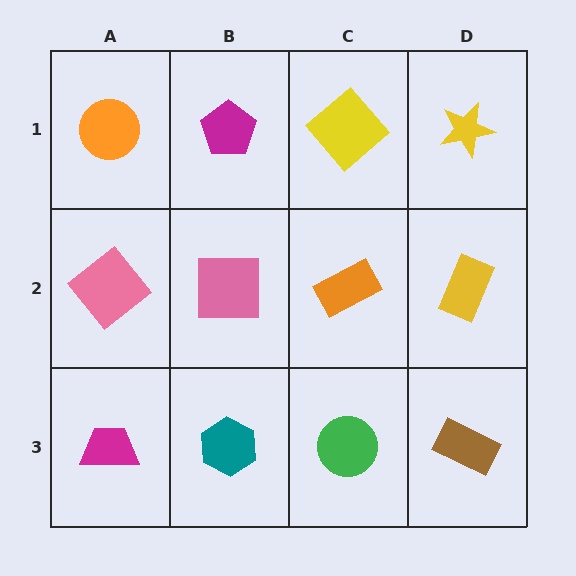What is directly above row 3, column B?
A pink square.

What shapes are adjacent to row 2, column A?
An orange circle (row 1, column A), a magenta trapezoid (row 3, column A), a pink square (row 2, column B).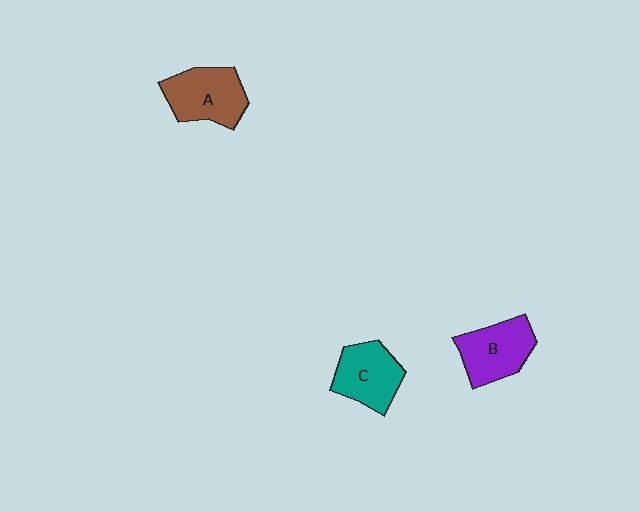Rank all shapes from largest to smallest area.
From largest to smallest: A (brown), B (purple), C (teal).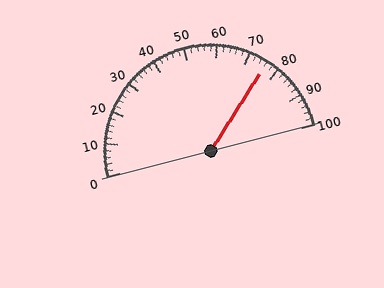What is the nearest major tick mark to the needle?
The nearest major tick mark is 80.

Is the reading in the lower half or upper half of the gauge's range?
The reading is in the upper half of the range (0 to 100).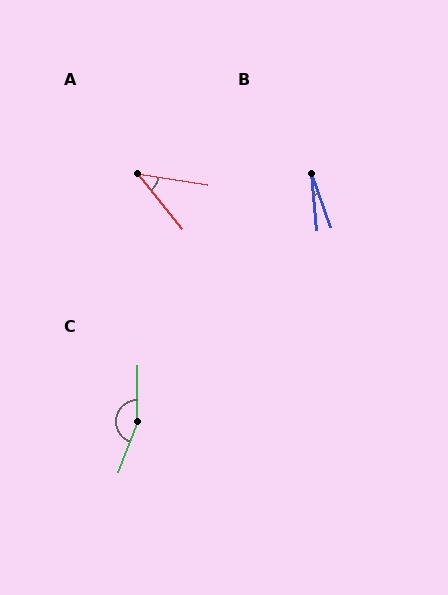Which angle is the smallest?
B, at approximately 15 degrees.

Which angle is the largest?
C, at approximately 160 degrees.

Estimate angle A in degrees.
Approximately 42 degrees.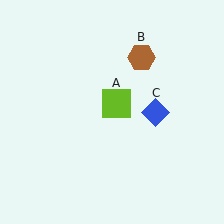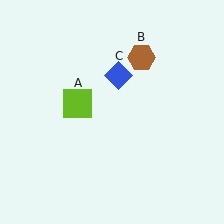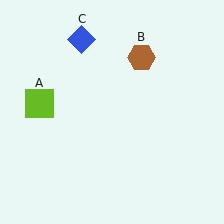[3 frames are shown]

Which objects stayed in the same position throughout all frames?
Brown hexagon (object B) remained stationary.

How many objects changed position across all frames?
2 objects changed position: lime square (object A), blue diamond (object C).